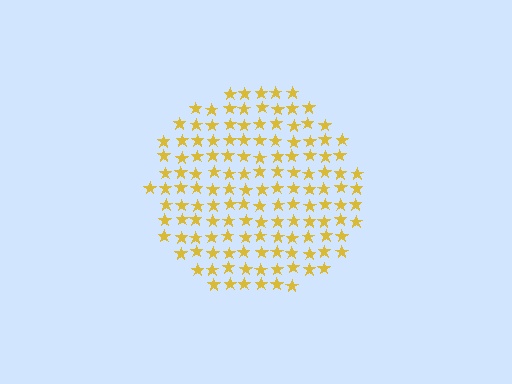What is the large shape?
The large shape is a circle.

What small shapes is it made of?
It is made of small stars.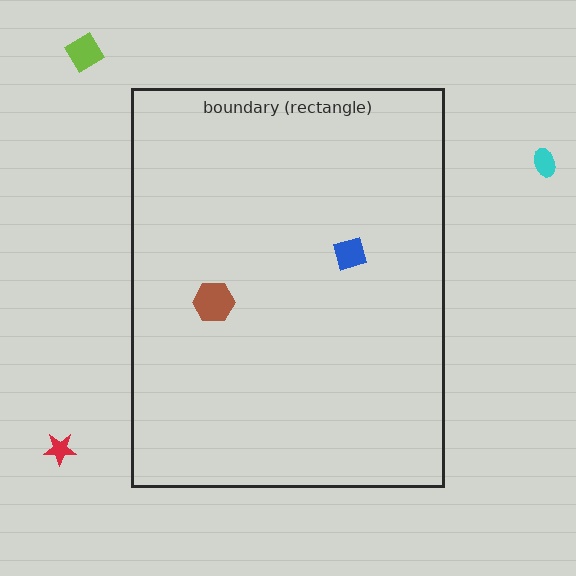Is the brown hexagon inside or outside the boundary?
Inside.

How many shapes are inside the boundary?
2 inside, 3 outside.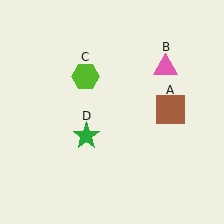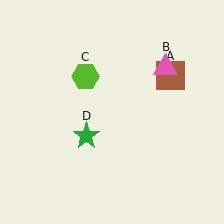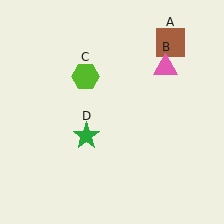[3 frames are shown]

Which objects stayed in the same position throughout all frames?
Pink triangle (object B) and lime hexagon (object C) and green star (object D) remained stationary.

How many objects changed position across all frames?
1 object changed position: brown square (object A).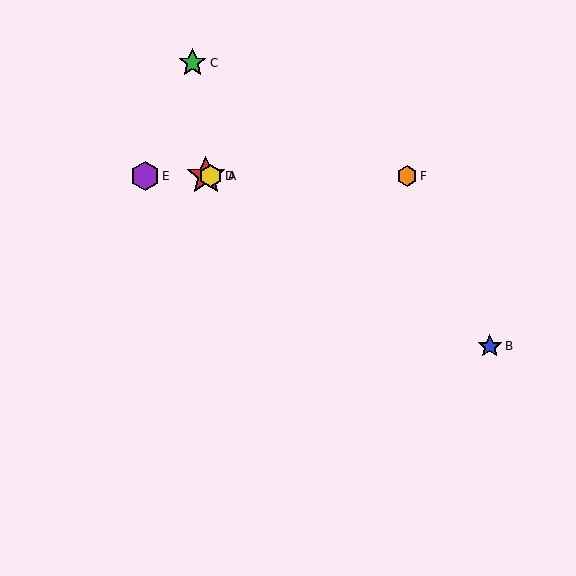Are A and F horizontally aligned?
Yes, both are at y≈176.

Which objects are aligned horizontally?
Objects A, D, E, F are aligned horizontally.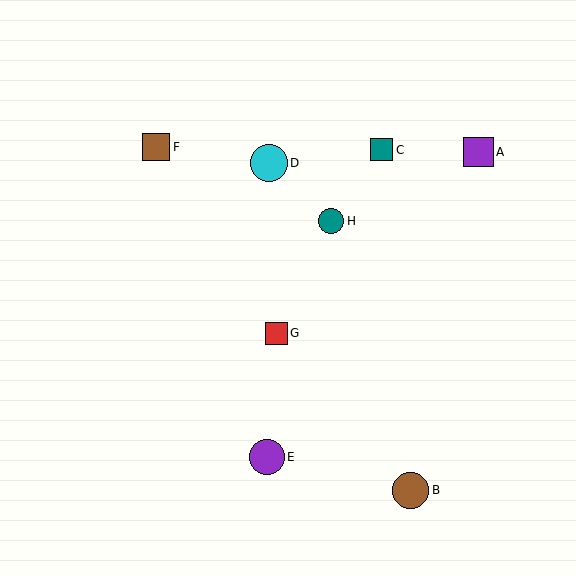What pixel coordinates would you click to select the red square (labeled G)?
Click at (277, 333) to select the red square G.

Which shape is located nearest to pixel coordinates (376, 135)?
The teal square (labeled C) at (382, 150) is nearest to that location.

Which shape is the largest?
The cyan circle (labeled D) is the largest.